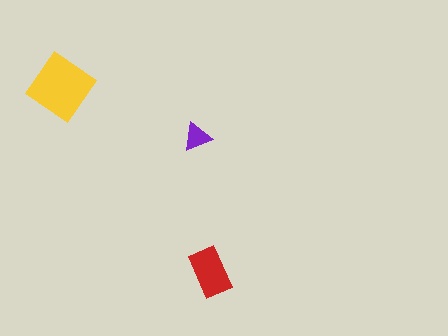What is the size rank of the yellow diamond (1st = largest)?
1st.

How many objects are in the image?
There are 3 objects in the image.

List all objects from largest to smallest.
The yellow diamond, the red rectangle, the purple triangle.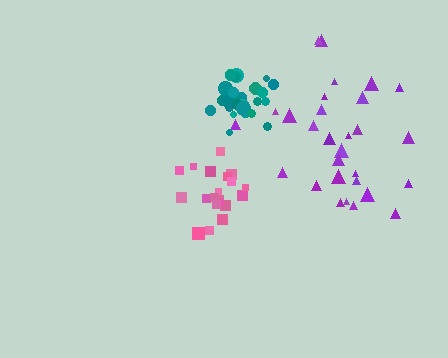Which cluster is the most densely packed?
Teal.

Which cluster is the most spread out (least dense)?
Purple.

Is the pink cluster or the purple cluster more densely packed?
Pink.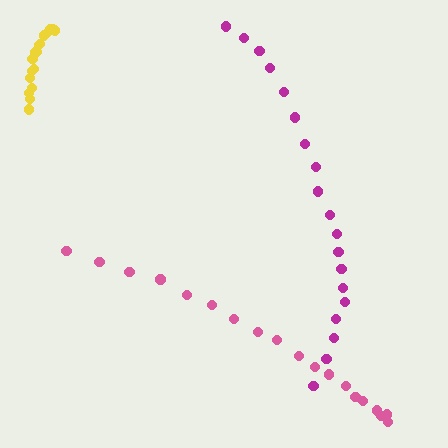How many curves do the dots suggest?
There are 3 distinct paths.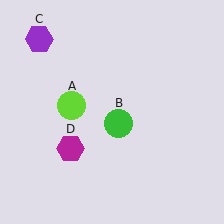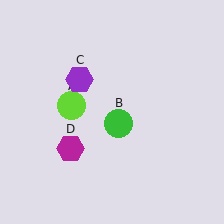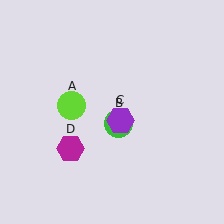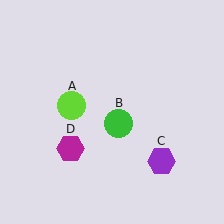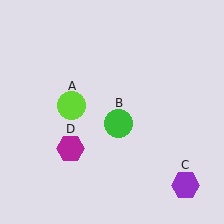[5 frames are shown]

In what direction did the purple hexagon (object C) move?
The purple hexagon (object C) moved down and to the right.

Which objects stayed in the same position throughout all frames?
Lime circle (object A) and green circle (object B) and magenta hexagon (object D) remained stationary.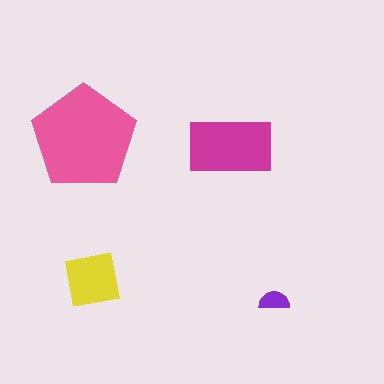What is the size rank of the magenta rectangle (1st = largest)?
2nd.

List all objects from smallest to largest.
The purple semicircle, the yellow square, the magenta rectangle, the pink pentagon.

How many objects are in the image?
There are 4 objects in the image.